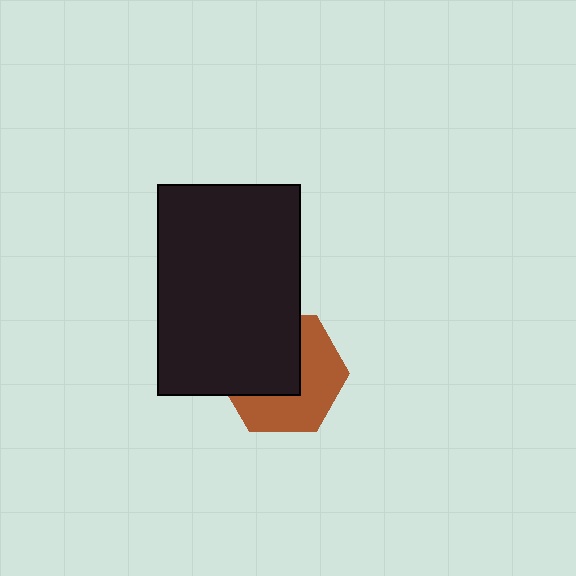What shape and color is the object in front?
The object in front is a black rectangle.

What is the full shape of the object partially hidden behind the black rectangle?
The partially hidden object is a brown hexagon.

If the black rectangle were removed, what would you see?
You would see the complete brown hexagon.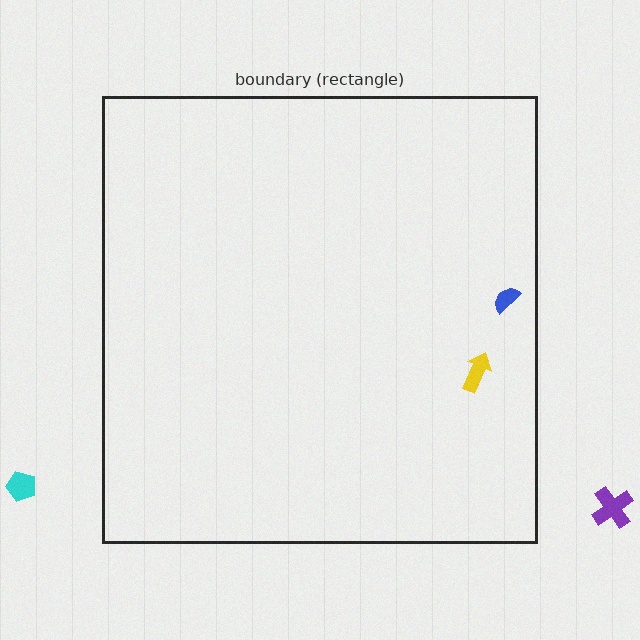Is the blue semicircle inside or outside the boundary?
Inside.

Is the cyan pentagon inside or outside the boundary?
Outside.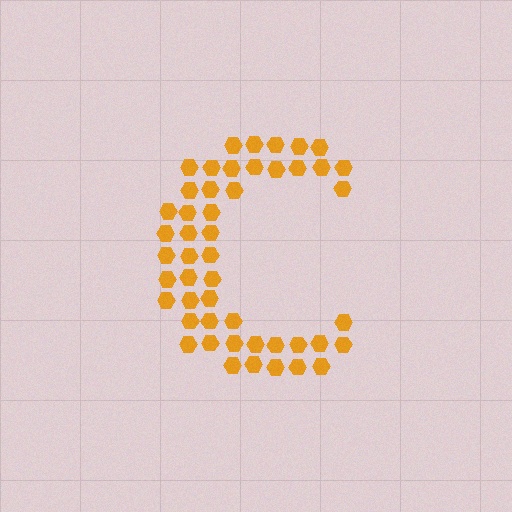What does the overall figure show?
The overall figure shows the letter C.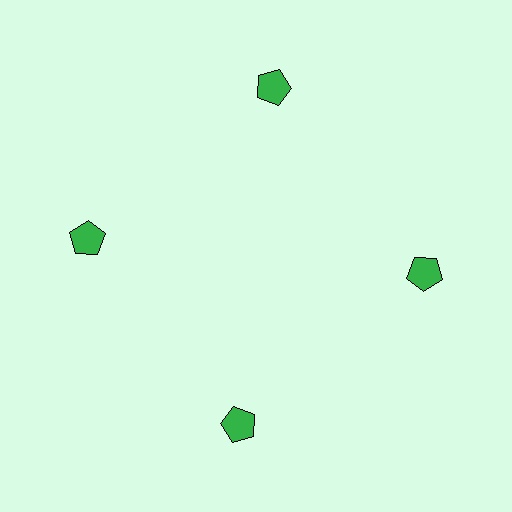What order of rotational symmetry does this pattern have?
This pattern has 4-fold rotational symmetry.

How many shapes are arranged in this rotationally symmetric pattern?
There are 4 shapes, arranged in 4 groups of 1.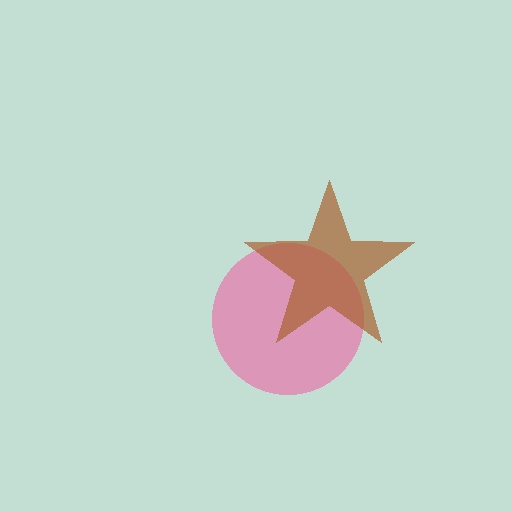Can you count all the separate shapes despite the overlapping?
Yes, there are 2 separate shapes.